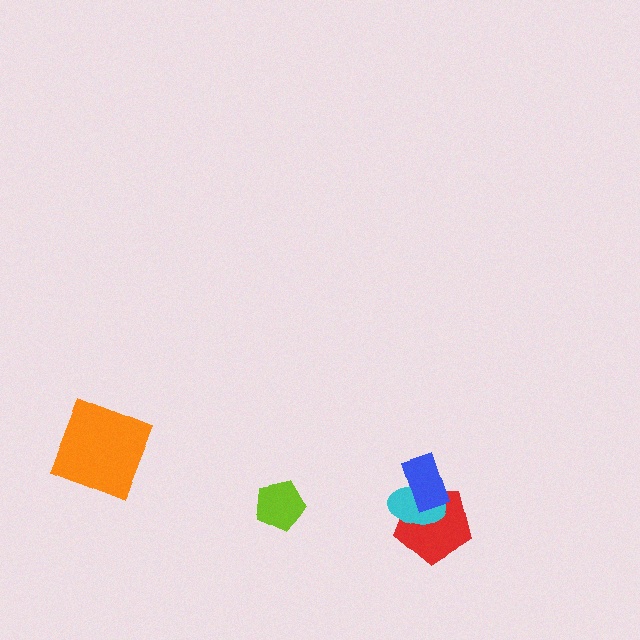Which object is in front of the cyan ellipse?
The blue rectangle is in front of the cyan ellipse.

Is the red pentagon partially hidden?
Yes, it is partially covered by another shape.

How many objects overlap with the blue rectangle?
2 objects overlap with the blue rectangle.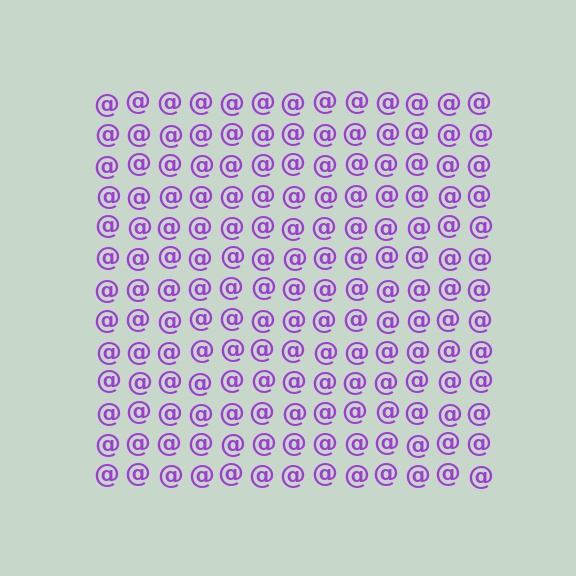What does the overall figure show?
The overall figure shows a square.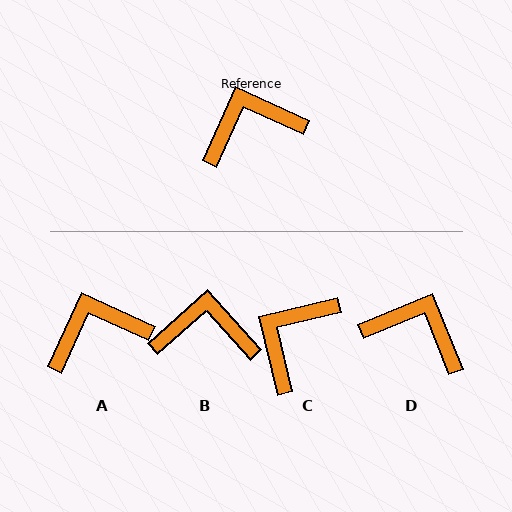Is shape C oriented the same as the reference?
No, it is off by about 37 degrees.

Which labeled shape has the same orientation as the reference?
A.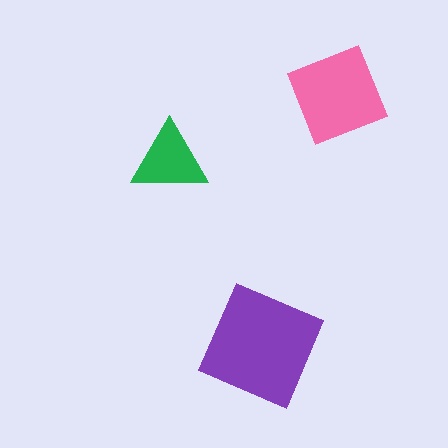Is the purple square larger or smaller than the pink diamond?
Larger.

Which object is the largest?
The purple square.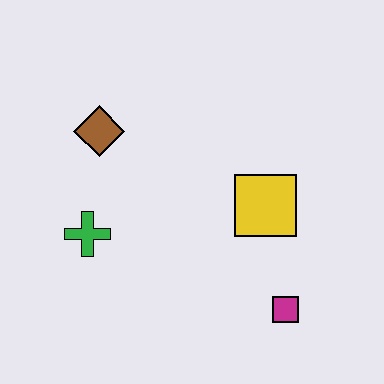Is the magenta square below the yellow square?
Yes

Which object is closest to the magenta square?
The yellow square is closest to the magenta square.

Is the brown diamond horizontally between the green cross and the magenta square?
Yes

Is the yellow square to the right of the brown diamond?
Yes